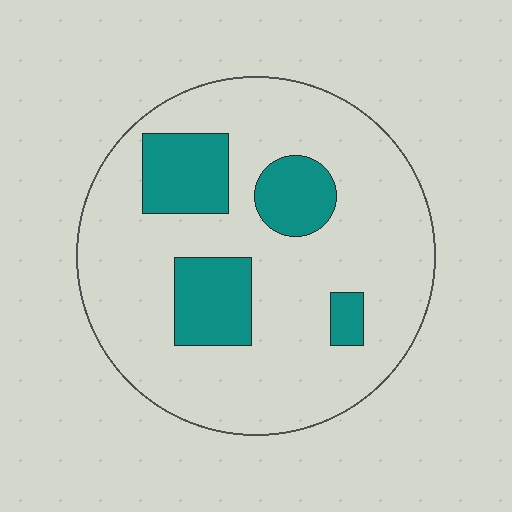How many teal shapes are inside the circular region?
4.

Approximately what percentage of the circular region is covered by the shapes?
Approximately 20%.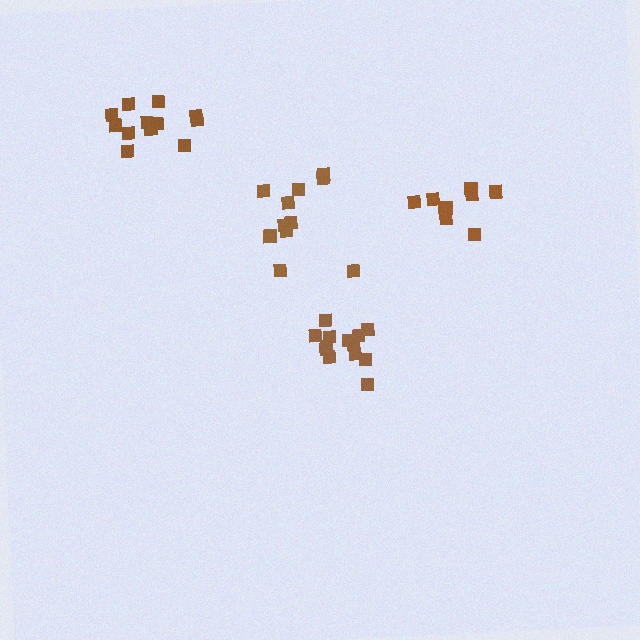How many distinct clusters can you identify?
There are 4 distinct clusters.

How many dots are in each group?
Group 1: 9 dots, Group 2: 11 dots, Group 3: 13 dots, Group 4: 12 dots (45 total).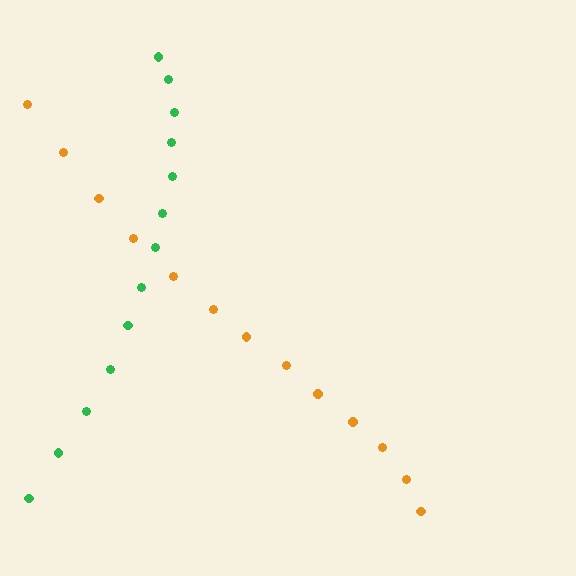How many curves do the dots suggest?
There are 2 distinct paths.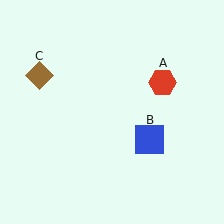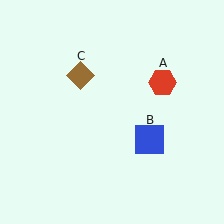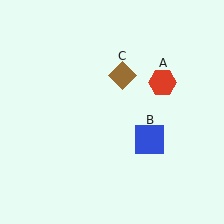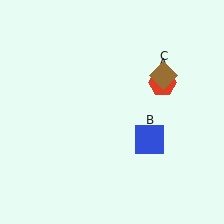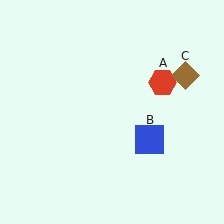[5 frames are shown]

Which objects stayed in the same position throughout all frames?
Red hexagon (object A) and blue square (object B) remained stationary.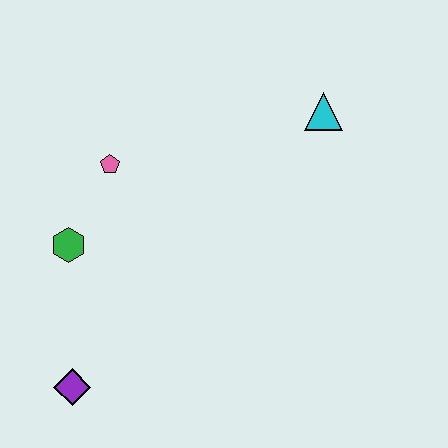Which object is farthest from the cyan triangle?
The purple diamond is farthest from the cyan triangle.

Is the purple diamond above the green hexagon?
No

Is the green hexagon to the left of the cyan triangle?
Yes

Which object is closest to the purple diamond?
The green hexagon is closest to the purple diamond.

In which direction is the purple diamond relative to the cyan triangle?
The purple diamond is below the cyan triangle.